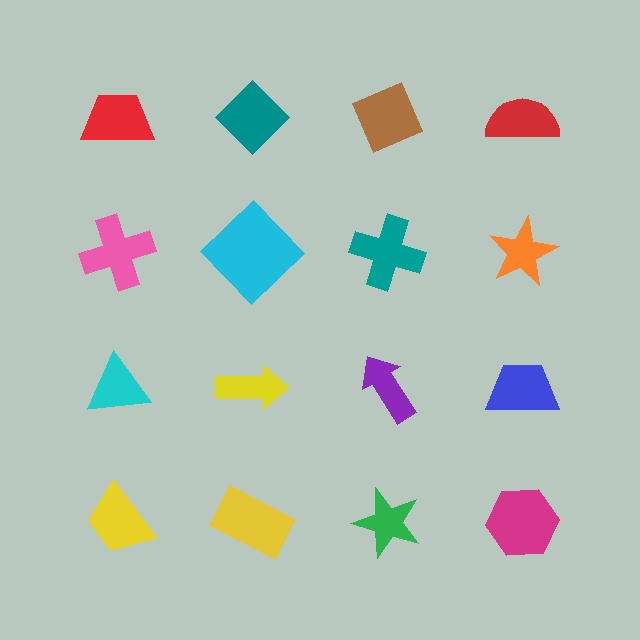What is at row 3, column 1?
A cyan triangle.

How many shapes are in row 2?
4 shapes.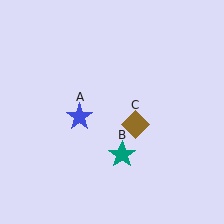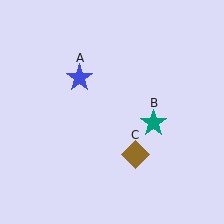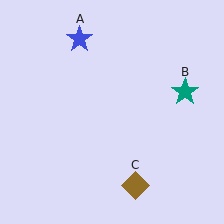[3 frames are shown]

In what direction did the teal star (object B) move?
The teal star (object B) moved up and to the right.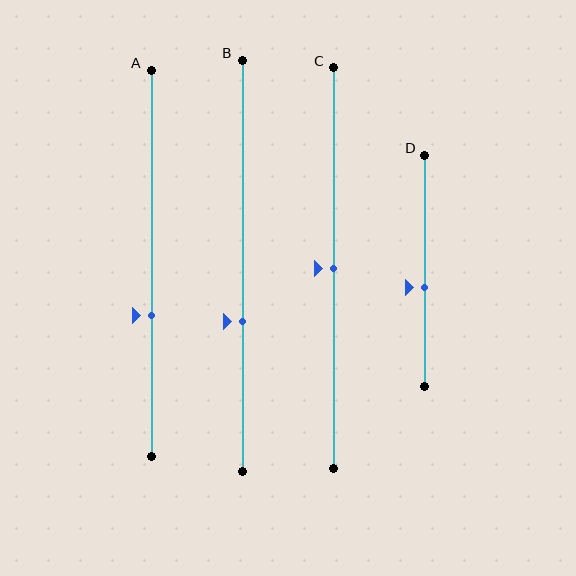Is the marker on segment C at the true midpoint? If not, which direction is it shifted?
Yes, the marker on segment C is at the true midpoint.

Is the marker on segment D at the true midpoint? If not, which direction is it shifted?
No, the marker on segment D is shifted downward by about 7% of the segment length.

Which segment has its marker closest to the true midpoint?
Segment C has its marker closest to the true midpoint.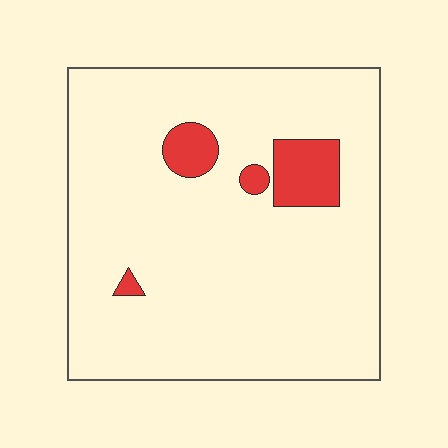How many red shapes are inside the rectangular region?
4.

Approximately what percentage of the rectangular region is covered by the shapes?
Approximately 10%.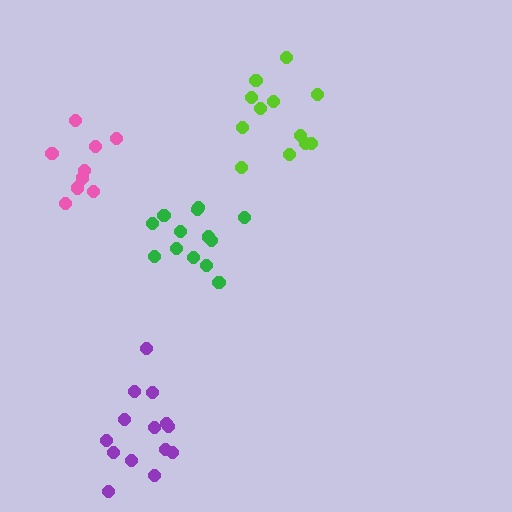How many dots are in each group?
Group 1: 9 dots, Group 2: 12 dots, Group 3: 14 dots, Group 4: 13 dots (48 total).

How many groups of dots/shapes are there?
There are 4 groups.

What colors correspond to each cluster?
The clusters are colored: pink, lime, purple, green.